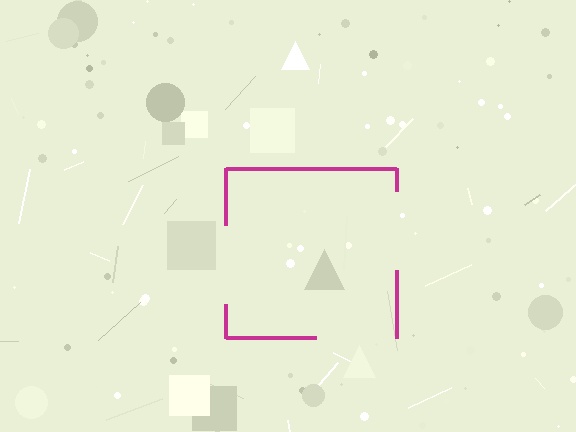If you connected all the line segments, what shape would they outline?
They would outline a square.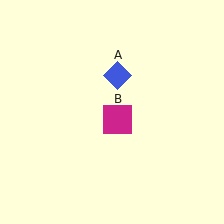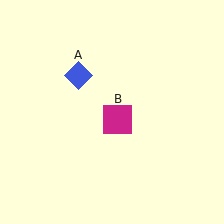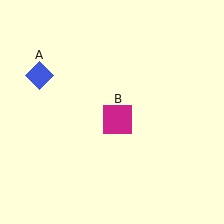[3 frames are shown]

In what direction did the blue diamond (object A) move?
The blue diamond (object A) moved left.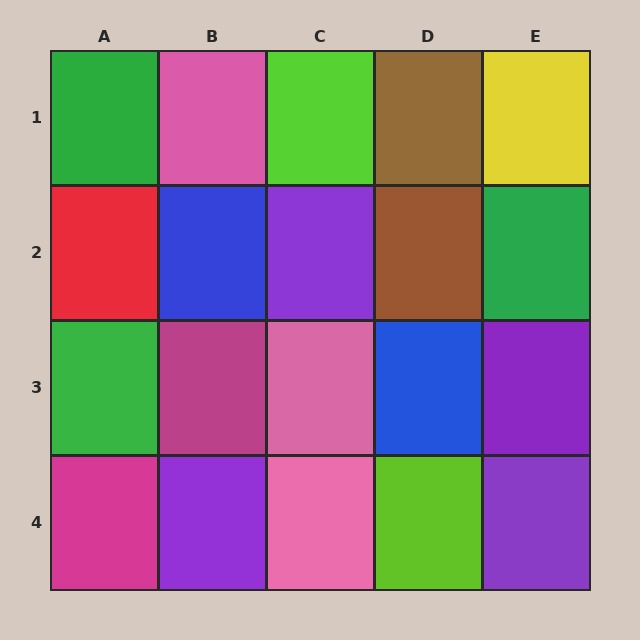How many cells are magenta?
2 cells are magenta.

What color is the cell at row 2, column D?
Brown.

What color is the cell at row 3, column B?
Magenta.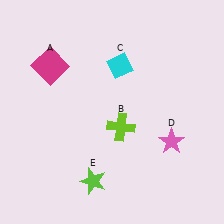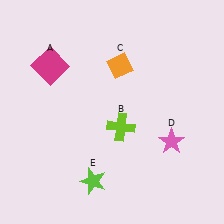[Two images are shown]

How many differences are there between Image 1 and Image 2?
There is 1 difference between the two images.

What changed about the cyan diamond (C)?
In Image 1, C is cyan. In Image 2, it changed to orange.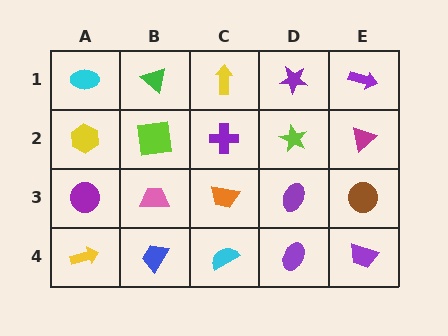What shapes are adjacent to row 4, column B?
A pink trapezoid (row 3, column B), a yellow arrow (row 4, column A), a cyan semicircle (row 4, column C).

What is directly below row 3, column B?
A blue trapezoid.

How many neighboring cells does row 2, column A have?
3.